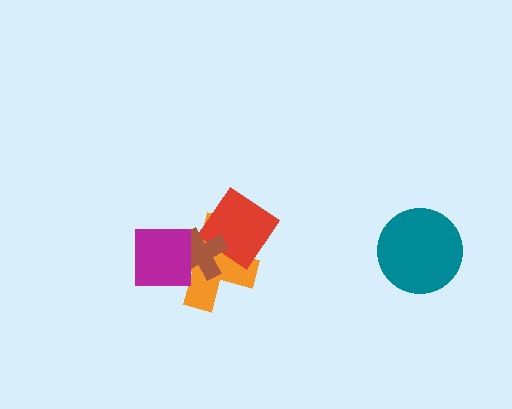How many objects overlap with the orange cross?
3 objects overlap with the orange cross.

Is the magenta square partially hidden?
No, no other shape covers it.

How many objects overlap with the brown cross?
3 objects overlap with the brown cross.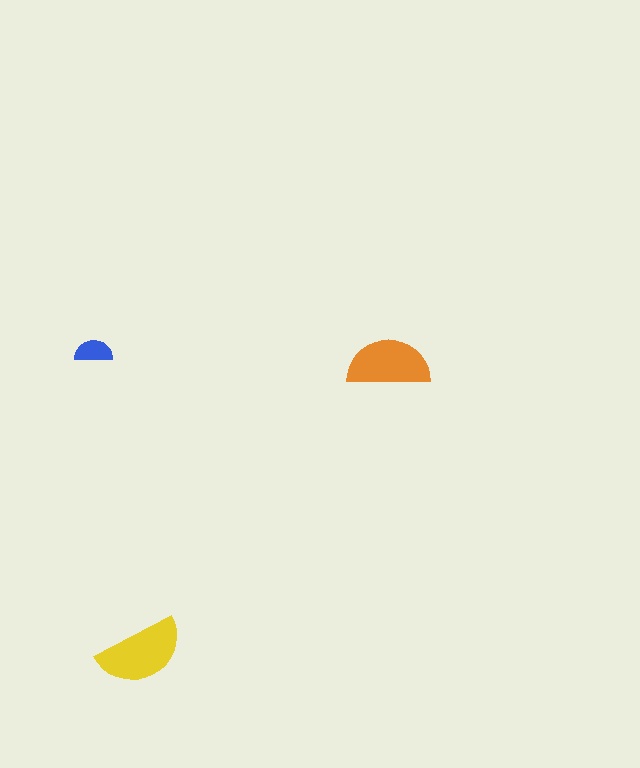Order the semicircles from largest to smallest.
the yellow one, the orange one, the blue one.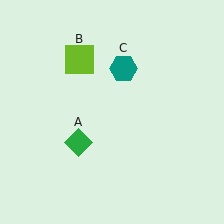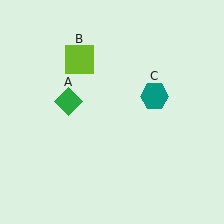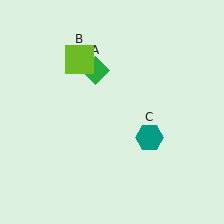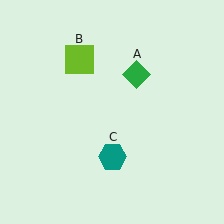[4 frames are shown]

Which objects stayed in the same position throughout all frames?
Lime square (object B) remained stationary.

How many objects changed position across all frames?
2 objects changed position: green diamond (object A), teal hexagon (object C).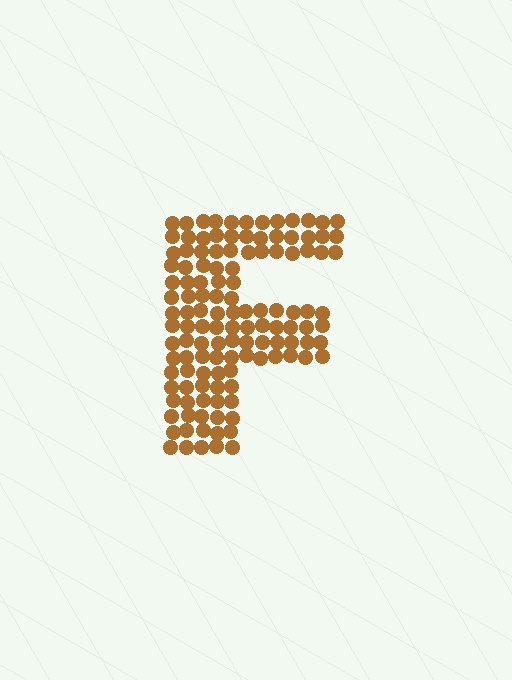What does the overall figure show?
The overall figure shows the letter F.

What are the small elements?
The small elements are circles.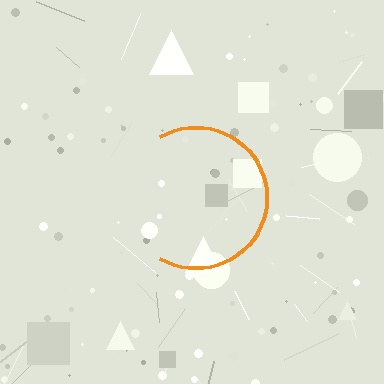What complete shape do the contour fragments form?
The contour fragments form a circle.